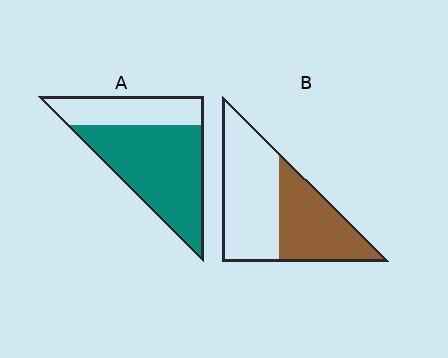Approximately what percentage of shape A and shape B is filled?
A is approximately 70% and B is approximately 45%.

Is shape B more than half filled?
No.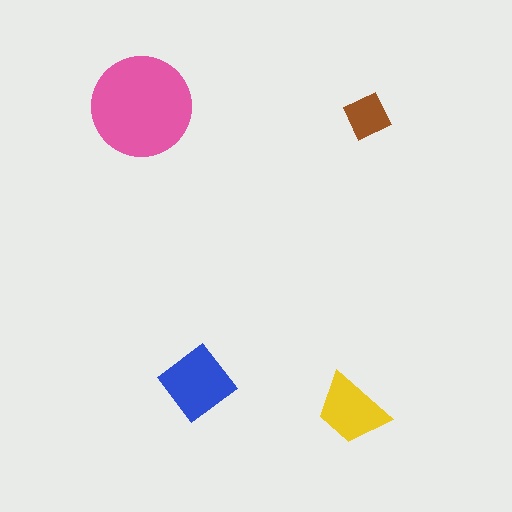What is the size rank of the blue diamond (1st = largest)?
2nd.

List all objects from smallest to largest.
The brown square, the yellow trapezoid, the blue diamond, the pink circle.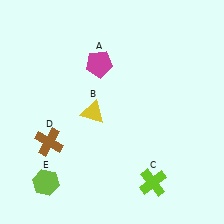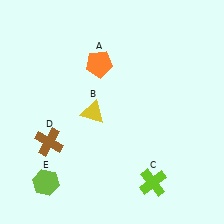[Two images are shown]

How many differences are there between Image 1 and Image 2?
There is 1 difference between the two images.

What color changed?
The pentagon (A) changed from magenta in Image 1 to orange in Image 2.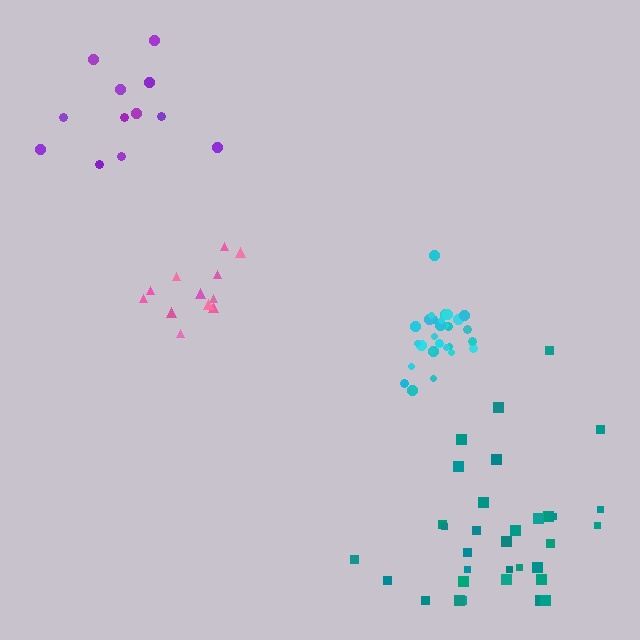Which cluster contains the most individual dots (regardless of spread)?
Teal (33).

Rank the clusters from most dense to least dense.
cyan, pink, teal, purple.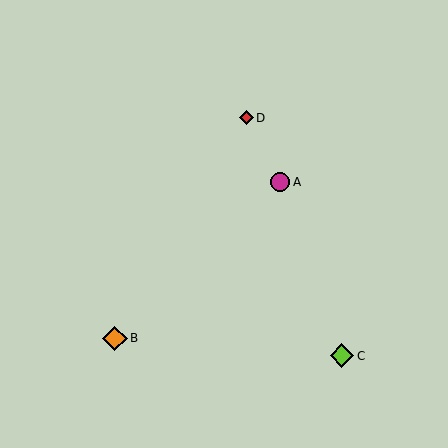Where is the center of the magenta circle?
The center of the magenta circle is at (280, 182).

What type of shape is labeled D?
Shape D is a red diamond.